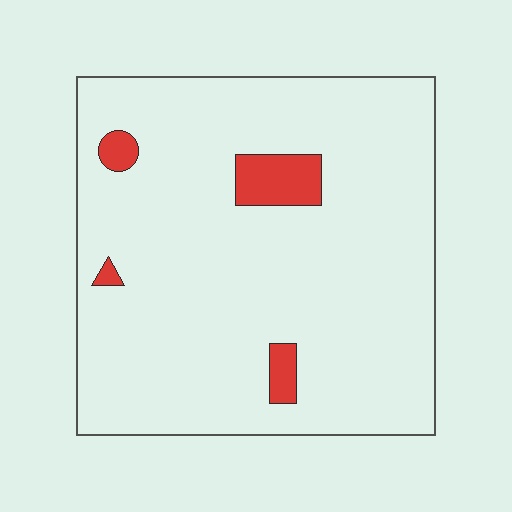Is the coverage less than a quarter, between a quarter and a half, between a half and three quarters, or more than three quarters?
Less than a quarter.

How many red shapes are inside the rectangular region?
4.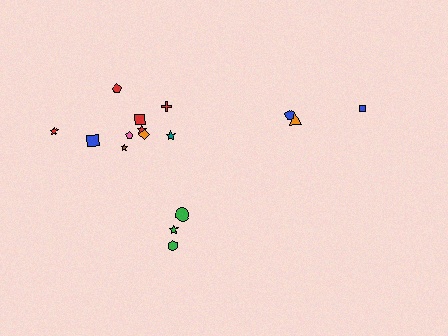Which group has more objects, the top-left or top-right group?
The top-left group.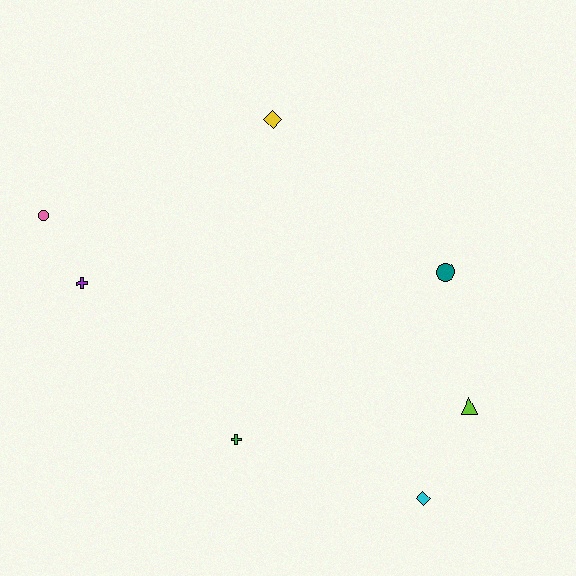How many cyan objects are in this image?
There is 1 cyan object.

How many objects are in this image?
There are 7 objects.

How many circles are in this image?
There are 2 circles.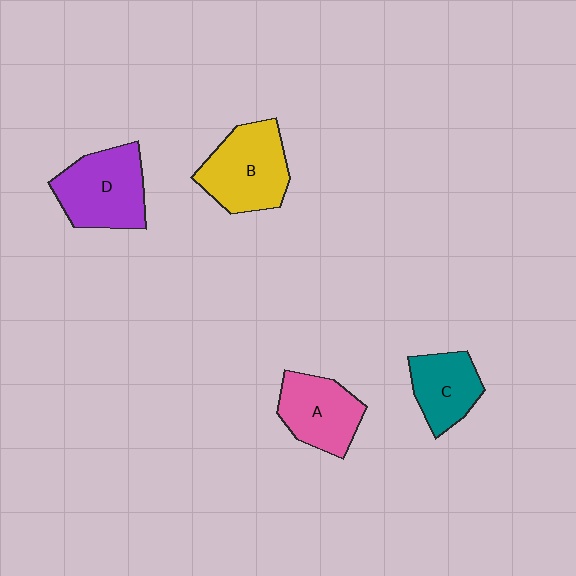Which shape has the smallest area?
Shape C (teal).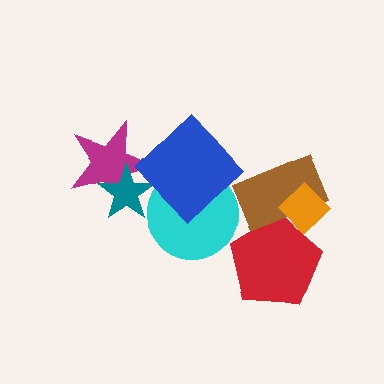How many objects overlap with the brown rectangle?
2 objects overlap with the brown rectangle.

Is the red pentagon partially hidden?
Yes, it is partially covered by another shape.